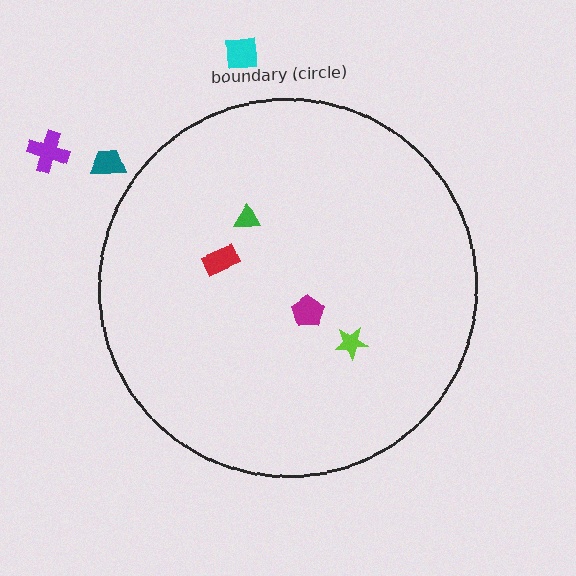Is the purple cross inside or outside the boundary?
Outside.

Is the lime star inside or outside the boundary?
Inside.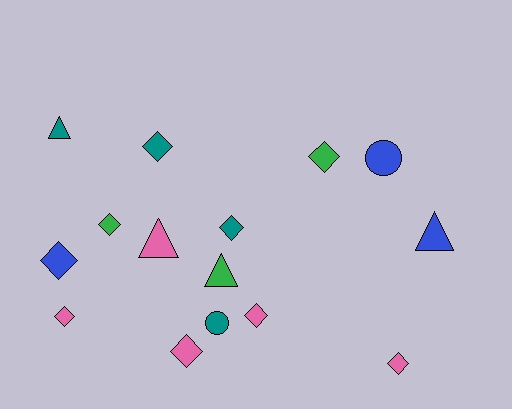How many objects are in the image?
There are 15 objects.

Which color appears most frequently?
Pink, with 5 objects.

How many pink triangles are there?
There is 1 pink triangle.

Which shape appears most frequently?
Diamond, with 9 objects.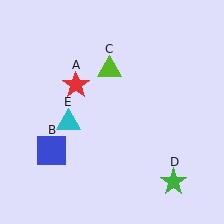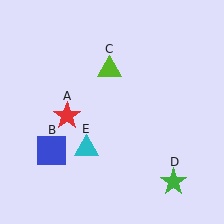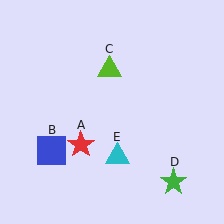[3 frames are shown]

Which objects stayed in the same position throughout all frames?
Blue square (object B) and lime triangle (object C) and green star (object D) remained stationary.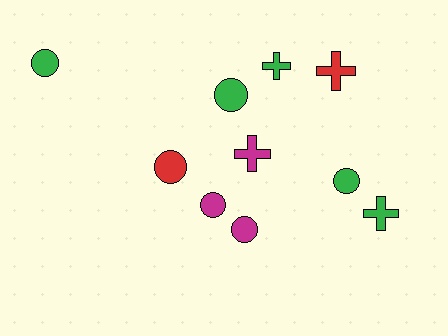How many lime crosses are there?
There are no lime crosses.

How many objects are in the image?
There are 10 objects.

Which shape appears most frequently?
Circle, with 6 objects.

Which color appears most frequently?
Green, with 5 objects.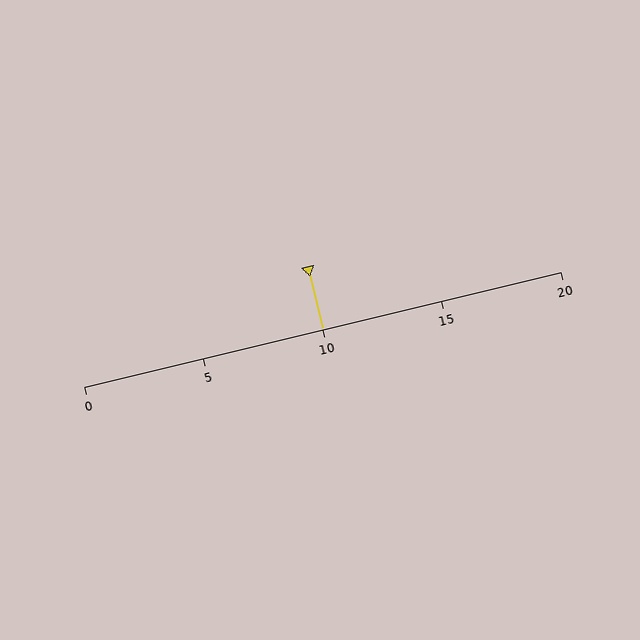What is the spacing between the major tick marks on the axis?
The major ticks are spaced 5 apart.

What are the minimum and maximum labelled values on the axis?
The axis runs from 0 to 20.